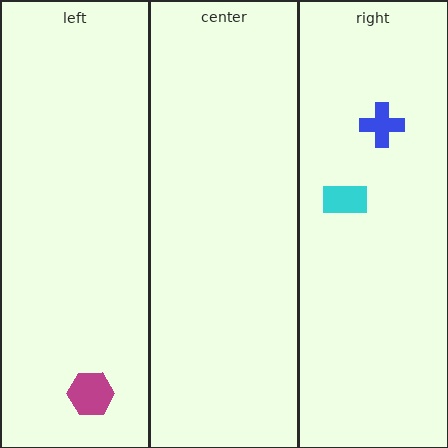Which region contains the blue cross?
The right region.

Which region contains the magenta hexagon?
The left region.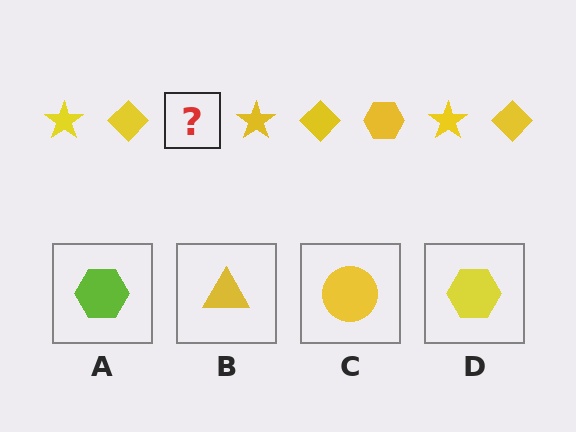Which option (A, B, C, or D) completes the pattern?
D.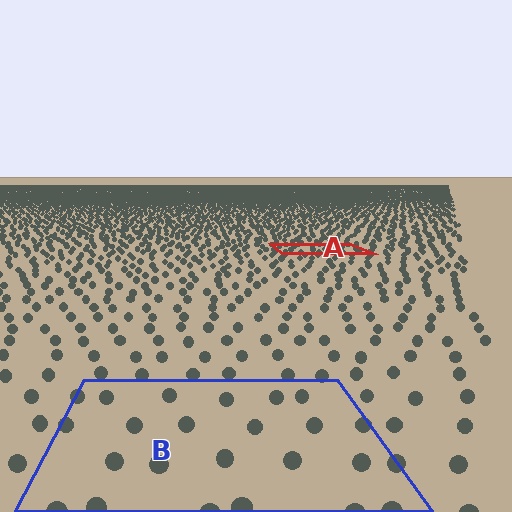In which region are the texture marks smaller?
The texture marks are smaller in region A, because it is farther away.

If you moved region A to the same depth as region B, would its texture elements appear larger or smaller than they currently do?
They would appear larger. At a closer depth, the same texture elements are projected at a bigger on-screen size.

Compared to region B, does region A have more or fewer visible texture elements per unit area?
Region A has more texture elements per unit area — they are packed more densely because it is farther away.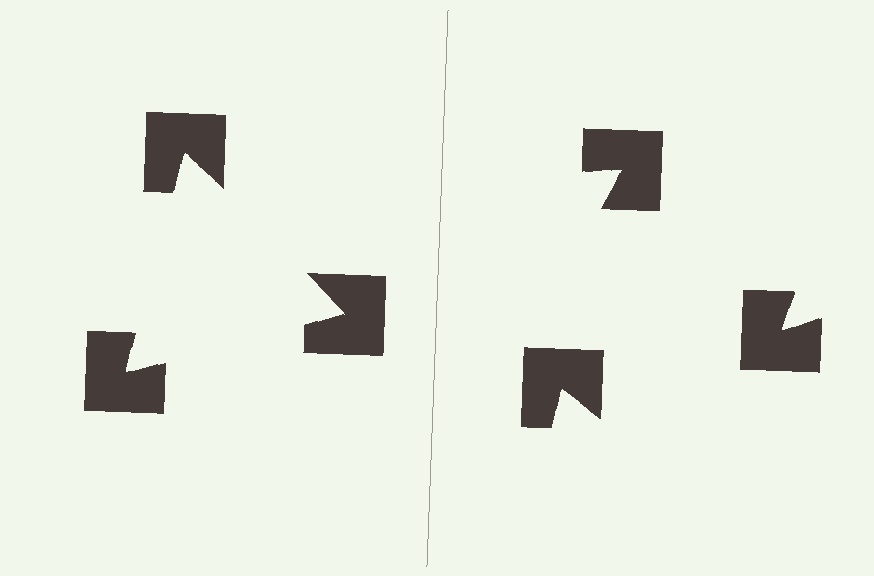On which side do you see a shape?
An illusory triangle appears on the left side. On the right side the wedge cuts are rotated, so no coherent shape forms.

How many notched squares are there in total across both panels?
6 — 3 on each side.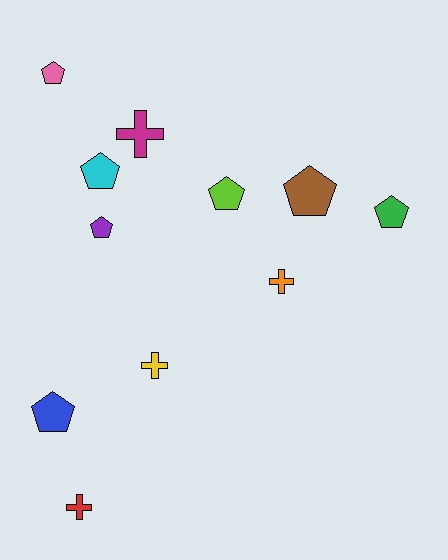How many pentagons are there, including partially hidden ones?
There are 7 pentagons.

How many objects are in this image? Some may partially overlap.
There are 11 objects.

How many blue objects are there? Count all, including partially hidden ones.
There is 1 blue object.